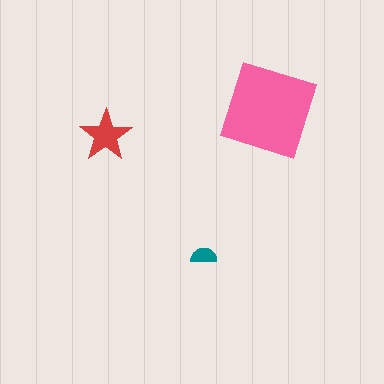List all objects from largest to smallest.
The pink square, the red star, the teal semicircle.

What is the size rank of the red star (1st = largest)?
2nd.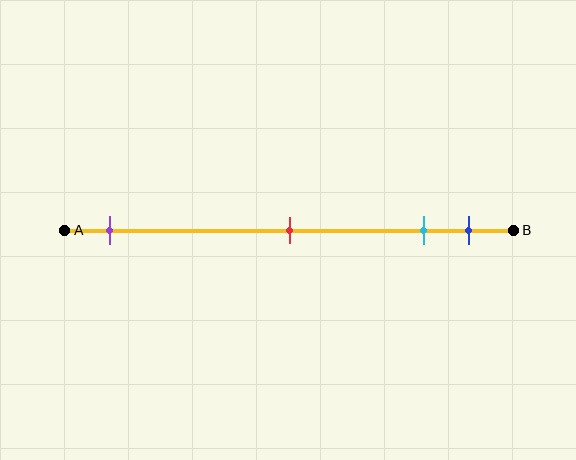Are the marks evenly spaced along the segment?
No, the marks are not evenly spaced.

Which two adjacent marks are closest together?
The cyan and blue marks are the closest adjacent pair.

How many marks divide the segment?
There are 4 marks dividing the segment.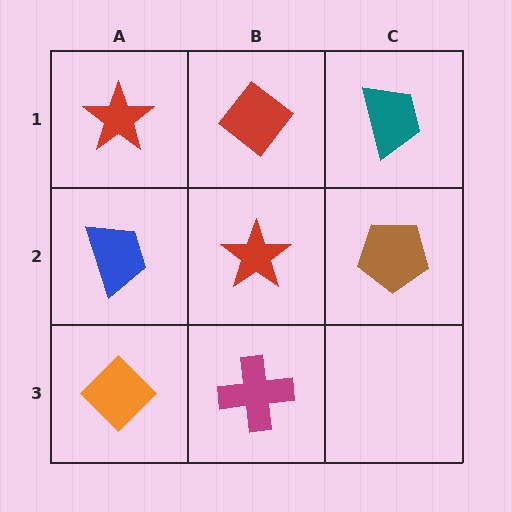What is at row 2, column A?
A blue trapezoid.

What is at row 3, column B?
A magenta cross.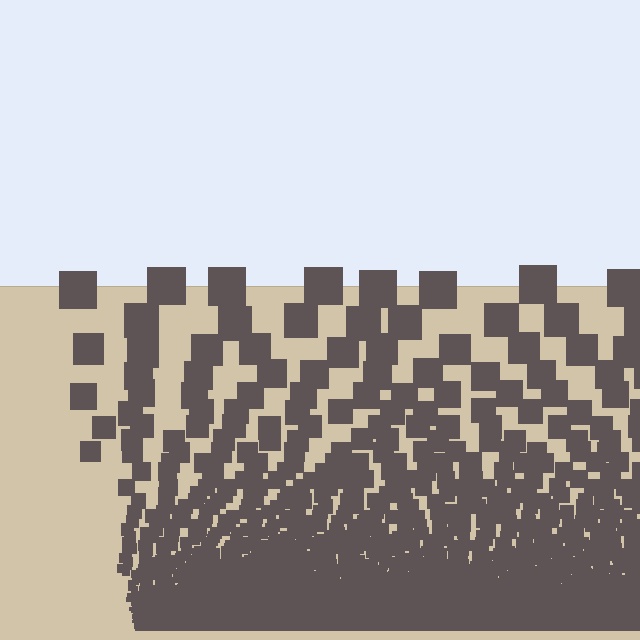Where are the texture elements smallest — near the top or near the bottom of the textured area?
Near the bottom.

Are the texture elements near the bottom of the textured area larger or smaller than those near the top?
Smaller. The gradient is inverted — elements near the bottom are smaller and denser.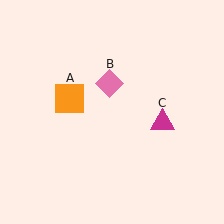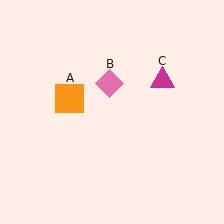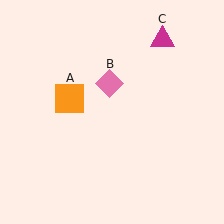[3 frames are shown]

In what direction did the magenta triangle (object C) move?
The magenta triangle (object C) moved up.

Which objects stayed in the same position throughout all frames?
Orange square (object A) and pink diamond (object B) remained stationary.